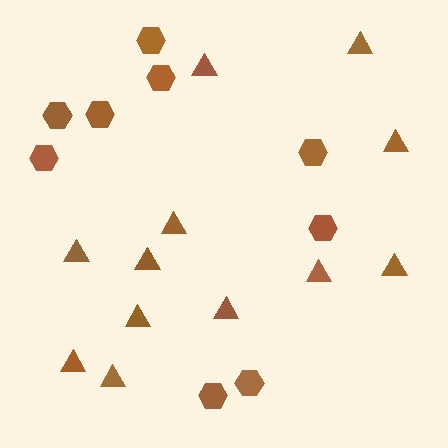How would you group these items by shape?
There are 2 groups: one group of hexagons (9) and one group of triangles (12).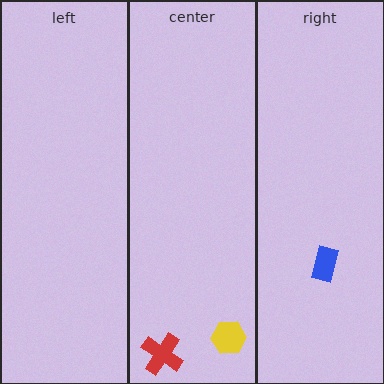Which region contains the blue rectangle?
The right region.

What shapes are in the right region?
The blue rectangle.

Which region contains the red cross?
The center region.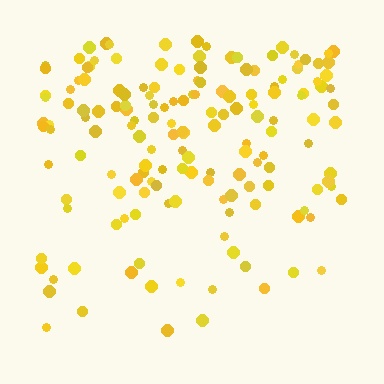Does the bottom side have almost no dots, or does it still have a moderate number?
Still a moderate number, just noticeably fewer than the top.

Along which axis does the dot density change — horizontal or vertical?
Vertical.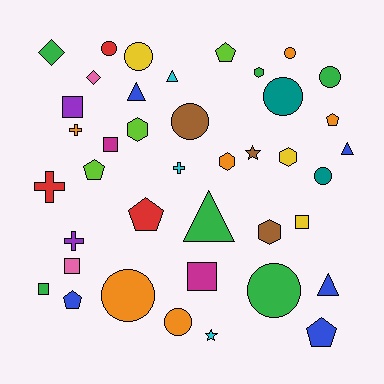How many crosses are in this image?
There are 4 crosses.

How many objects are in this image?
There are 40 objects.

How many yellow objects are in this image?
There are 3 yellow objects.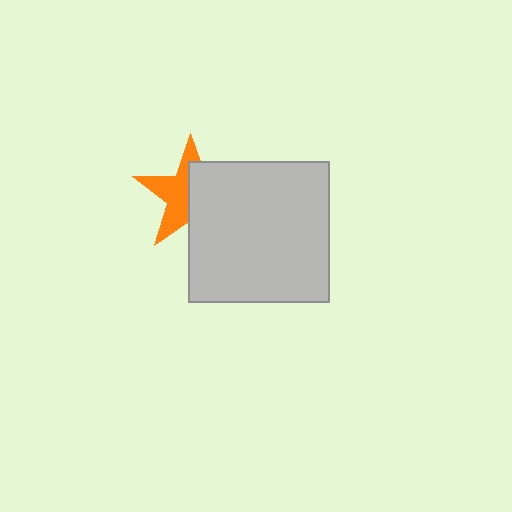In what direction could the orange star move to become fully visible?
The orange star could move left. That would shift it out from behind the light gray square entirely.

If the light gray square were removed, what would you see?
You would see the complete orange star.